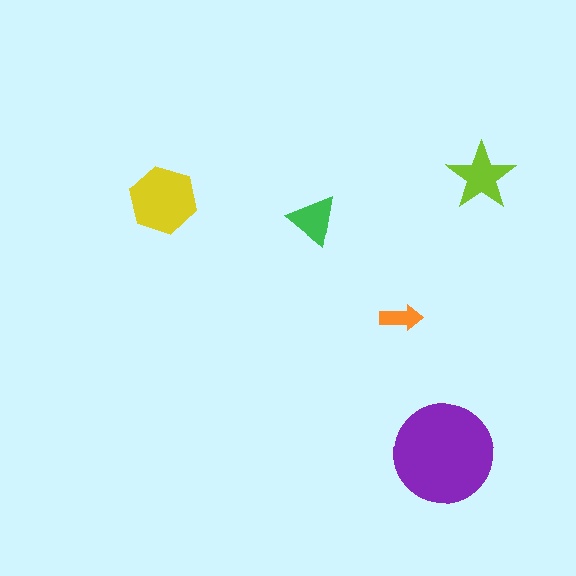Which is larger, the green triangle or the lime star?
The lime star.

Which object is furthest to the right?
The lime star is rightmost.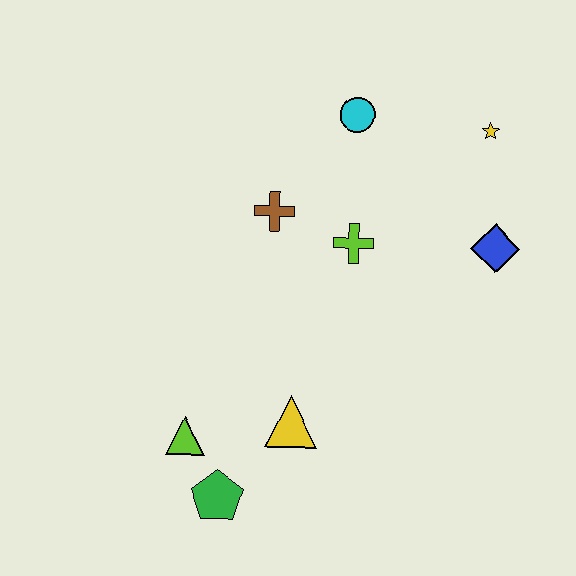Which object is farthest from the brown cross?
The green pentagon is farthest from the brown cross.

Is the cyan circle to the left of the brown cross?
No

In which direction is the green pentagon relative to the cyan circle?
The green pentagon is below the cyan circle.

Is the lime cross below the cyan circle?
Yes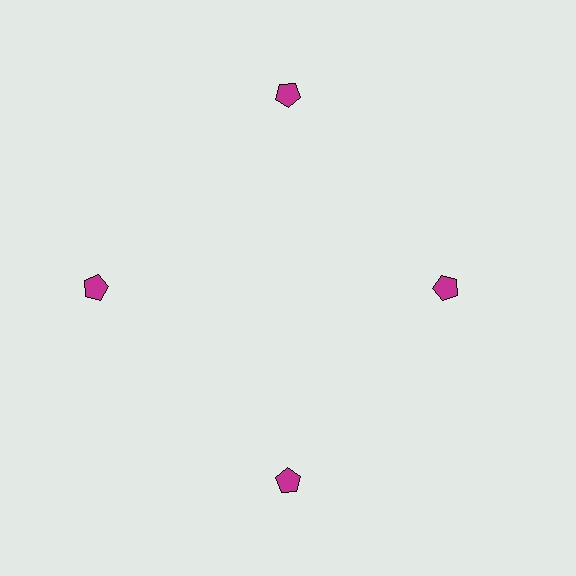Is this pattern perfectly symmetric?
No. The 4 magenta pentagons are arranged in a ring, but one element near the 3 o'clock position is pulled inward toward the center, breaking the 4-fold rotational symmetry.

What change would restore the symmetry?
The symmetry would be restored by moving it outward, back onto the ring so that all 4 pentagons sit at equal angles and equal distance from the center.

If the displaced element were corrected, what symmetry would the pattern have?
It would have 4-fold rotational symmetry — the pattern would map onto itself every 90 degrees.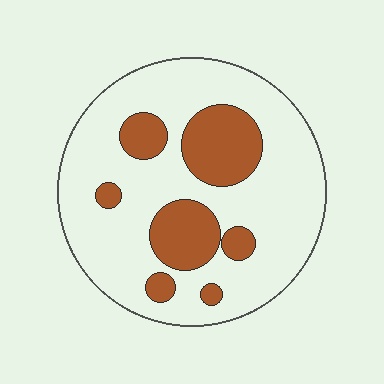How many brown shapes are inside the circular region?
7.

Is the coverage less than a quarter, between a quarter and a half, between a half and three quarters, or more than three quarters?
Less than a quarter.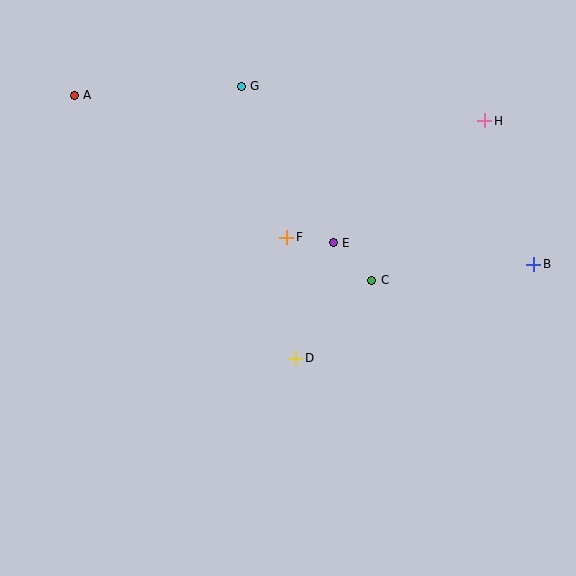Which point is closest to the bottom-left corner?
Point D is closest to the bottom-left corner.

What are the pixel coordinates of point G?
Point G is at (241, 86).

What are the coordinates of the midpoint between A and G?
The midpoint between A and G is at (158, 91).